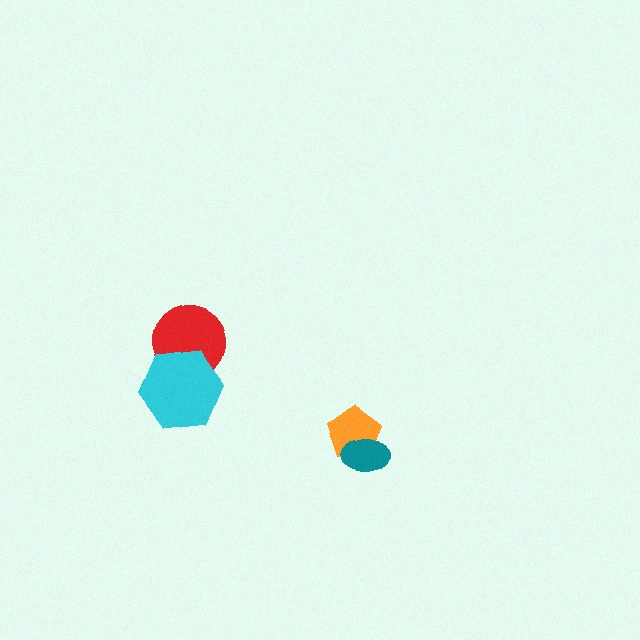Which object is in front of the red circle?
The cyan hexagon is in front of the red circle.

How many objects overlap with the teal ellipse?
1 object overlaps with the teal ellipse.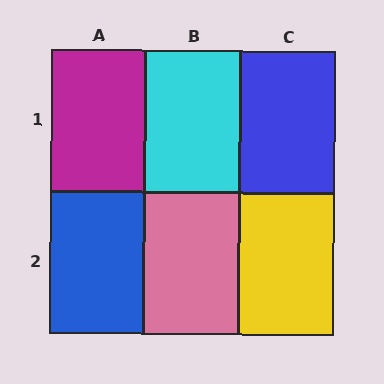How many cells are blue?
2 cells are blue.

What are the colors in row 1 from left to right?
Magenta, cyan, blue.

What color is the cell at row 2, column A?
Blue.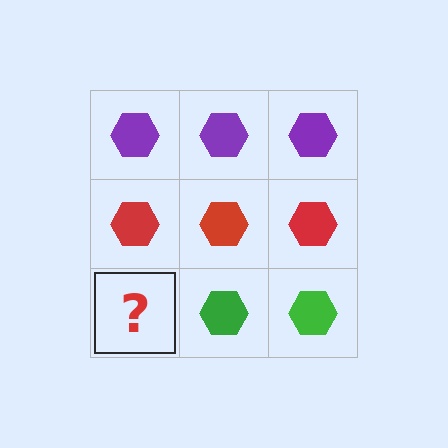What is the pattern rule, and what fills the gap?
The rule is that each row has a consistent color. The gap should be filled with a green hexagon.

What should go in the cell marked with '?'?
The missing cell should contain a green hexagon.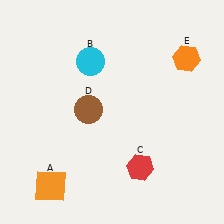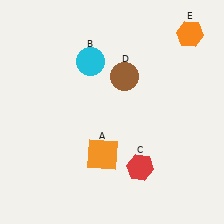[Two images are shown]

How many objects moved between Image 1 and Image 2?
3 objects moved between the two images.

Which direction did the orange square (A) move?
The orange square (A) moved right.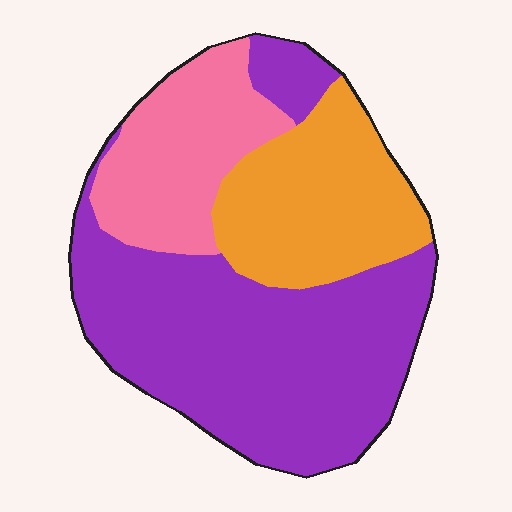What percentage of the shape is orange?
Orange takes up less than a quarter of the shape.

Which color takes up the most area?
Purple, at roughly 55%.